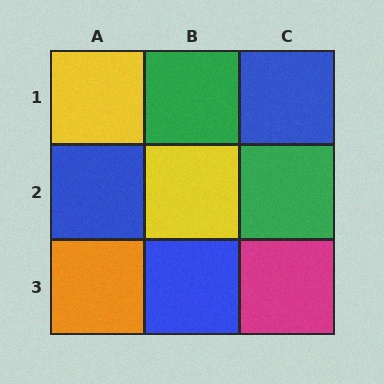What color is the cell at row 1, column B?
Green.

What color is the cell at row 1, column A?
Yellow.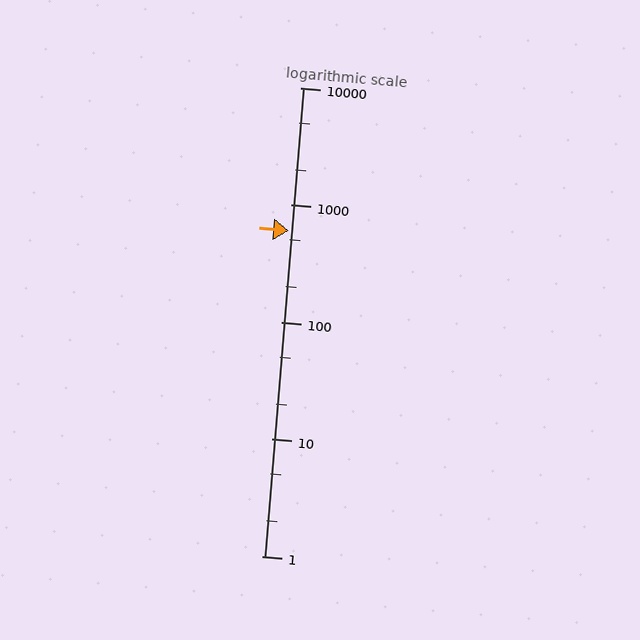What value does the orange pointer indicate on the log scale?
The pointer indicates approximately 600.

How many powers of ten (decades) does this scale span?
The scale spans 4 decades, from 1 to 10000.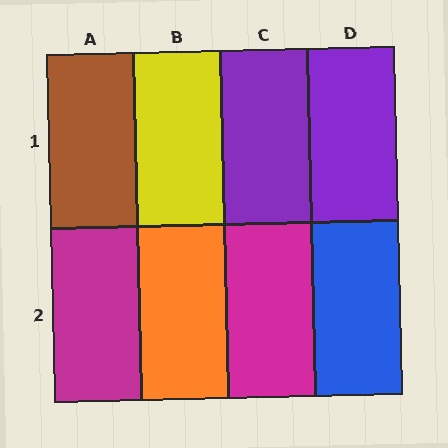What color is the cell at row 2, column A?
Magenta.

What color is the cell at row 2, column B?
Orange.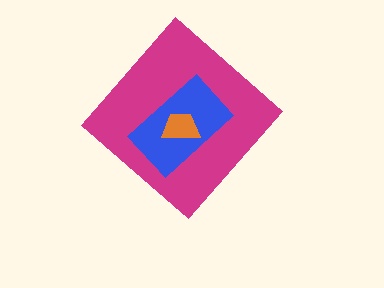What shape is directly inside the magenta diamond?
The blue rectangle.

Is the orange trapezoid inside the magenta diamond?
Yes.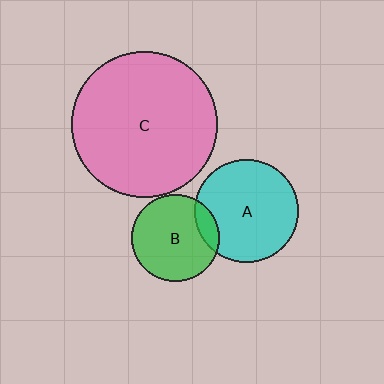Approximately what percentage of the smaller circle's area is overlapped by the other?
Approximately 10%.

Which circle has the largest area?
Circle C (pink).